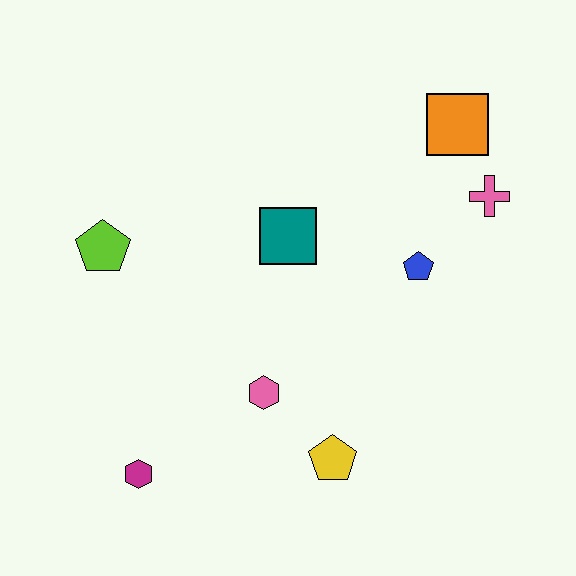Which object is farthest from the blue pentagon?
The magenta hexagon is farthest from the blue pentagon.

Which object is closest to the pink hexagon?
The yellow pentagon is closest to the pink hexagon.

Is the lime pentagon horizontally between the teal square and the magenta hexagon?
No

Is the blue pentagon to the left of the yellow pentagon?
No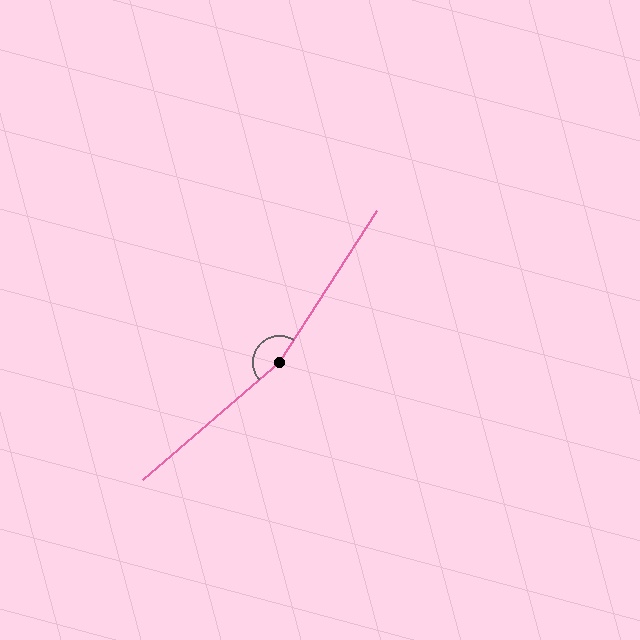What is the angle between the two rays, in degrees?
Approximately 164 degrees.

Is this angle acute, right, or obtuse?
It is obtuse.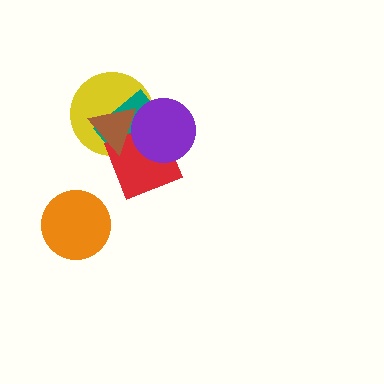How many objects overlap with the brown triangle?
4 objects overlap with the brown triangle.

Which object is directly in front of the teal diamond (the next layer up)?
The red diamond is directly in front of the teal diamond.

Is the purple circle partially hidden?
Yes, it is partially covered by another shape.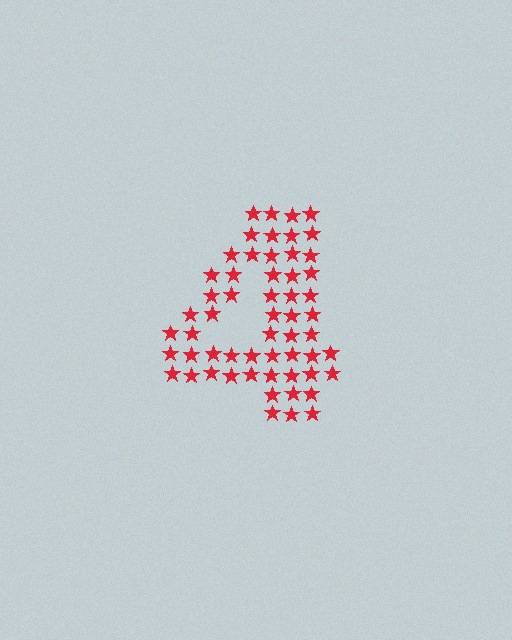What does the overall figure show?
The overall figure shows the digit 4.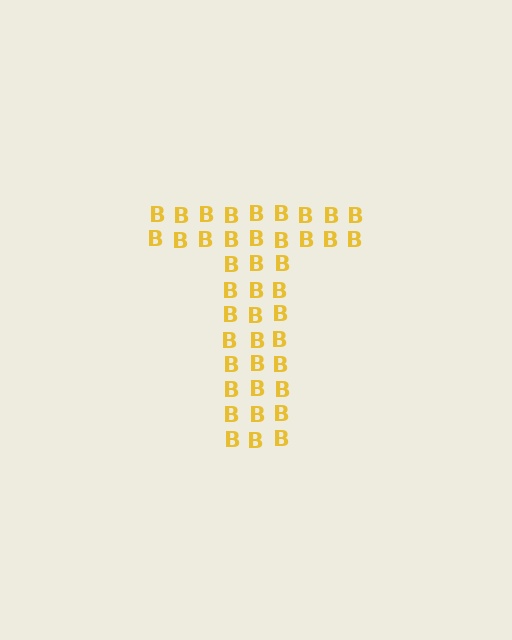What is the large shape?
The large shape is the letter T.